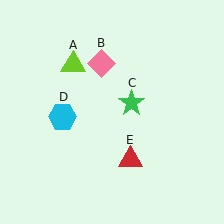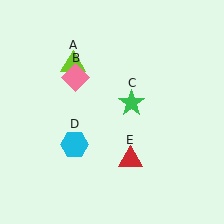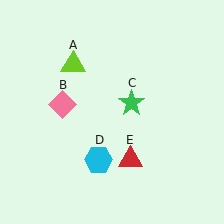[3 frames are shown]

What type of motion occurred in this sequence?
The pink diamond (object B), cyan hexagon (object D) rotated counterclockwise around the center of the scene.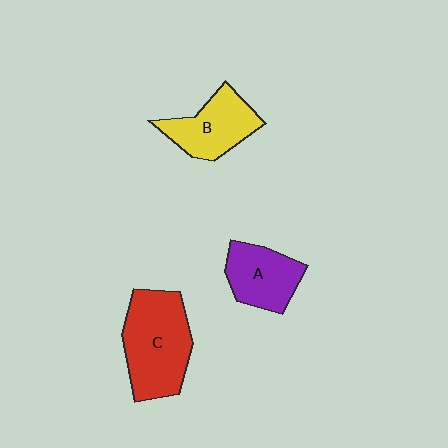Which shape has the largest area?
Shape C (red).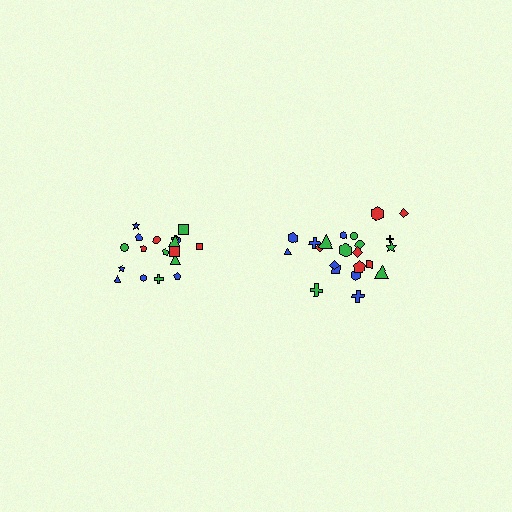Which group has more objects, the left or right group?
The right group.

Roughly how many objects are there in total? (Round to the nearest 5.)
Roughly 40 objects in total.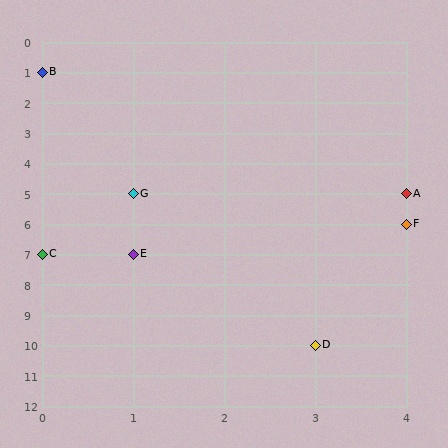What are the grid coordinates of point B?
Point B is at grid coordinates (0, 1).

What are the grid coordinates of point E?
Point E is at grid coordinates (1, 7).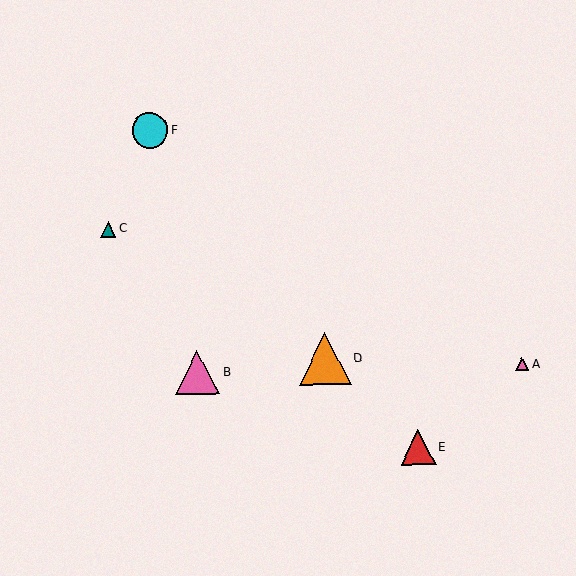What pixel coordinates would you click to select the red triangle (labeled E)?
Click at (418, 448) to select the red triangle E.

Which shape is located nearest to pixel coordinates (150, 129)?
The cyan circle (labeled F) at (150, 130) is nearest to that location.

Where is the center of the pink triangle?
The center of the pink triangle is at (522, 364).